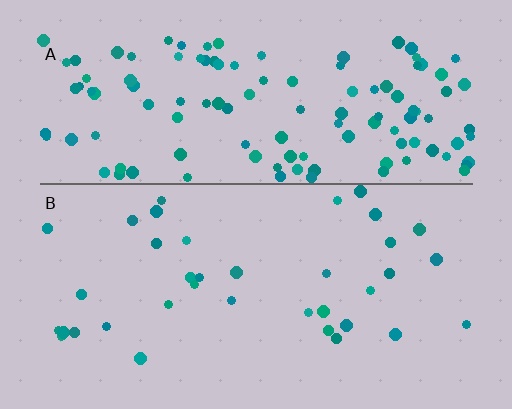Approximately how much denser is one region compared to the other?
Approximately 3.4× — region A over region B.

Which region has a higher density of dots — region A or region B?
A (the top).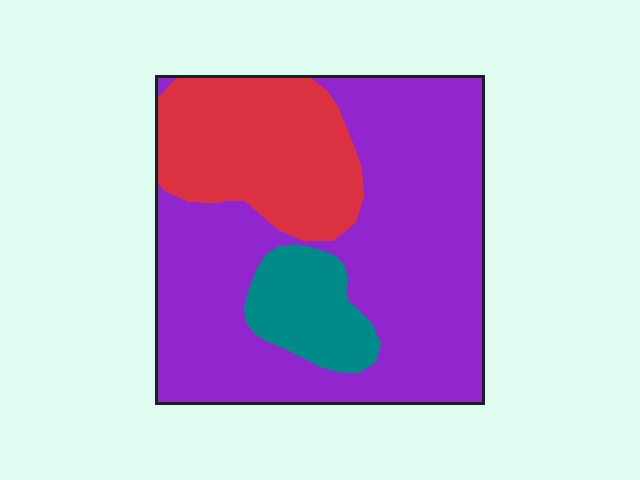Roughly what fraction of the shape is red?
Red takes up about one quarter (1/4) of the shape.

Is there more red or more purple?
Purple.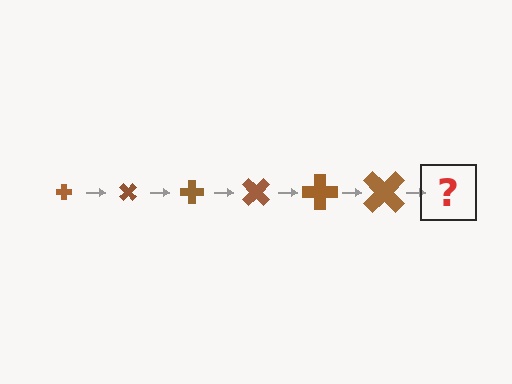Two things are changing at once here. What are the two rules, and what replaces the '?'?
The two rules are that the cross grows larger each step and it rotates 45 degrees each step. The '?' should be a cross, larger than the previous one and rotated 270 degrees from the start.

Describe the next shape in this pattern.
It should be a cross, larger than the previous one and rotated 270 degrees from the start.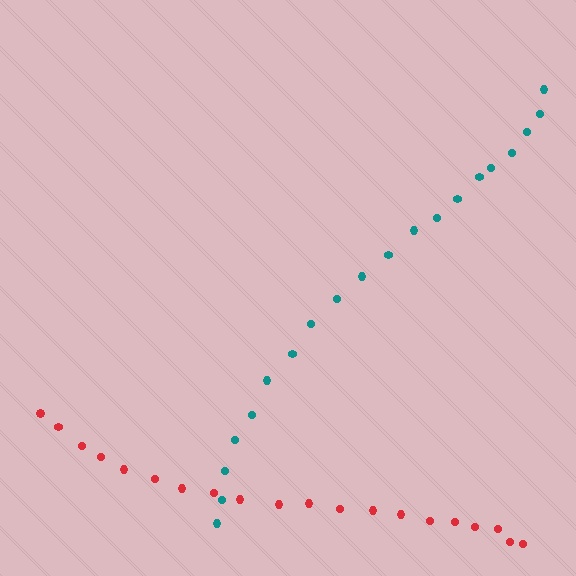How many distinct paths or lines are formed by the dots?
There are 2 distinct paths.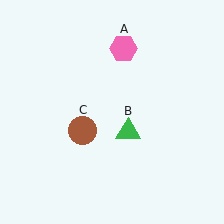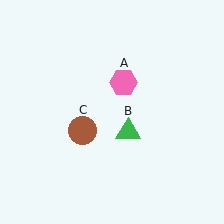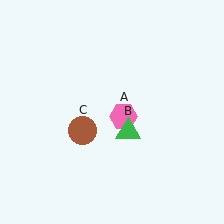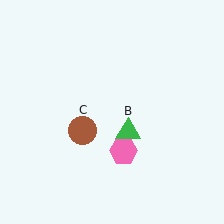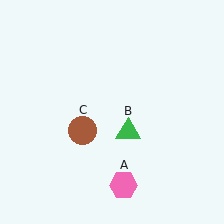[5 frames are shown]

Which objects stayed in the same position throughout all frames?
Green triangle (object B) and brown circle (object C) remained stationary.